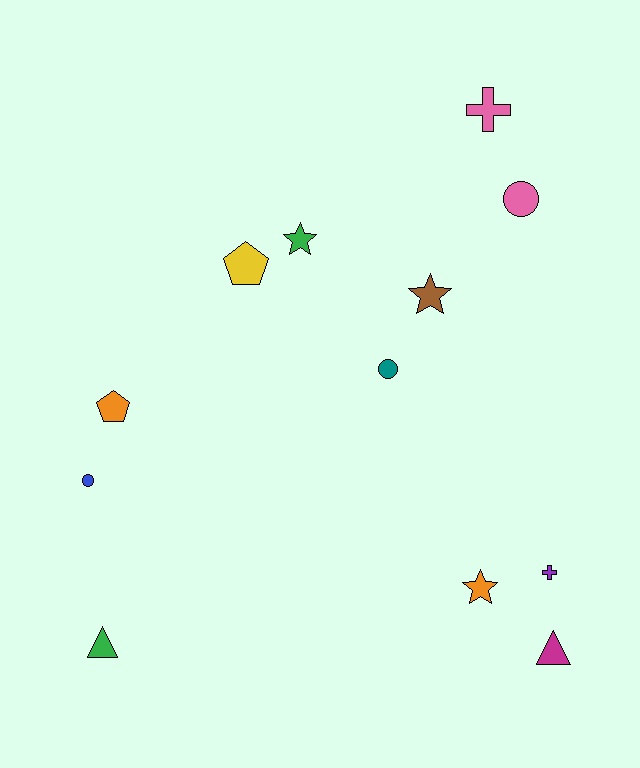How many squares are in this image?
There are no squares.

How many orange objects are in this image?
There are 2 orange objects.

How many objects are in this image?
There are 12 objects.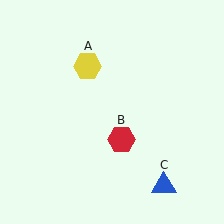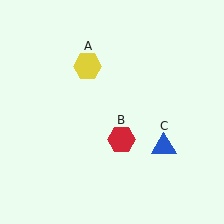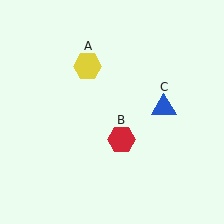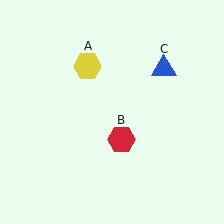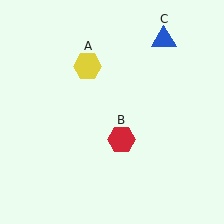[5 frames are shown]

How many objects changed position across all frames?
1 object changed position: blue triangle (object C).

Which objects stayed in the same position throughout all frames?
Yellow hexagon (object A) and red hexagon (object B) remained stationary.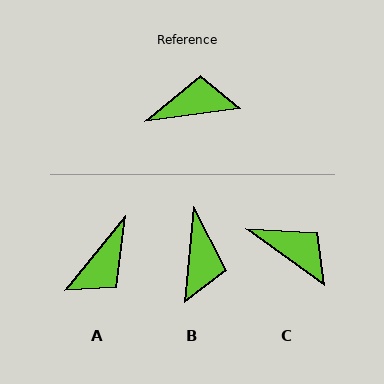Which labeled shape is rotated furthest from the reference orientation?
A, about 137 degrees away.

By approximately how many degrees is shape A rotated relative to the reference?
Approximately 137 degrees clockwise.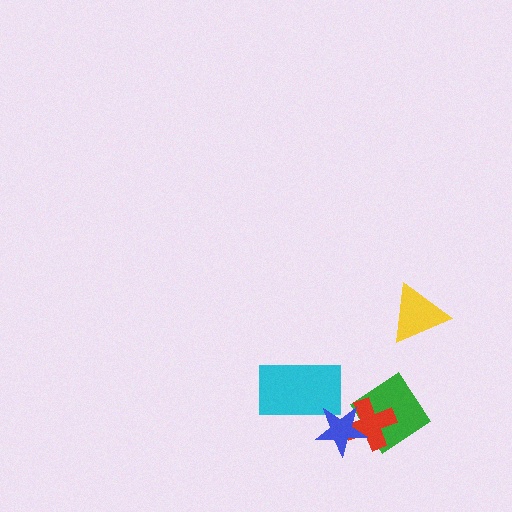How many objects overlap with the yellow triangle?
0 objects overlap with the yellow triangle.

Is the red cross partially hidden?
Yes, it is partially covered by another shape.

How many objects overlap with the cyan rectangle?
1 object overlaps with the cyan rectangle.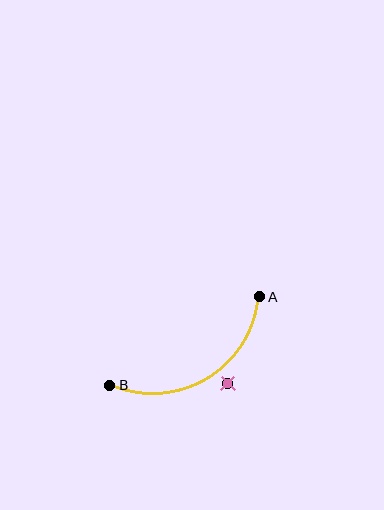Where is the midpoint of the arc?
The arc midpoint is the point on the curve farthest from the straight line joining A and B. It sits below that line.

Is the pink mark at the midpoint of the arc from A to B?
No — the pink mark does not lie on the arc at all. It sits slightly outside the curve.